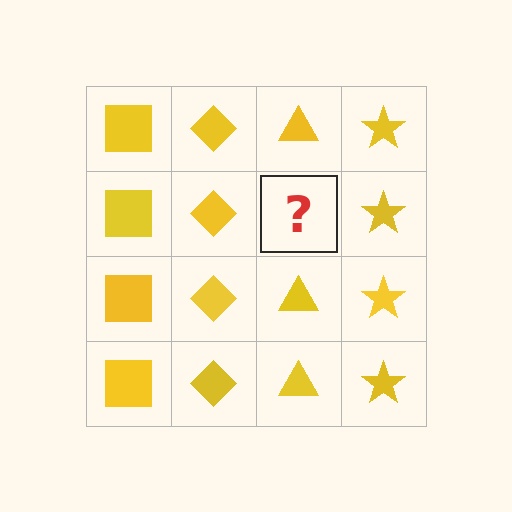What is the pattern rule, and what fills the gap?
The rule is that each column has a consistent shape. The gap should be filled with a yellow triangle.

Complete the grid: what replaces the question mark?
The question mark should be replaced with a yellow triangle.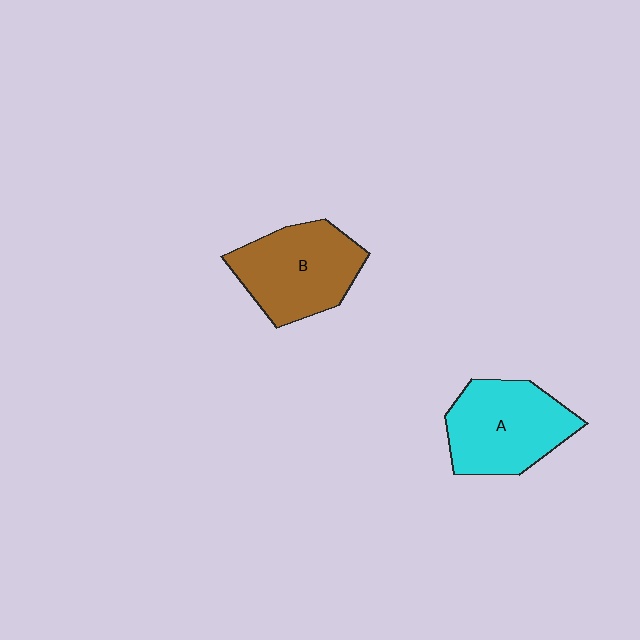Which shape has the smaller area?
Shape B (brown).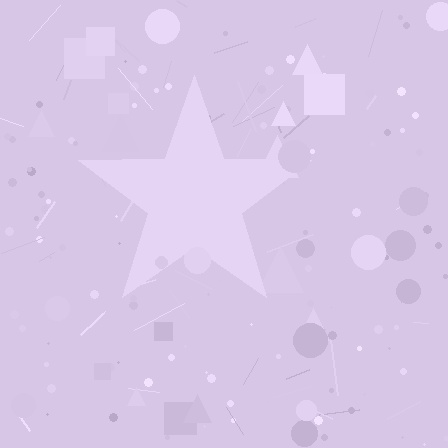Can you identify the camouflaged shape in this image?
The camouflaged shape is a star.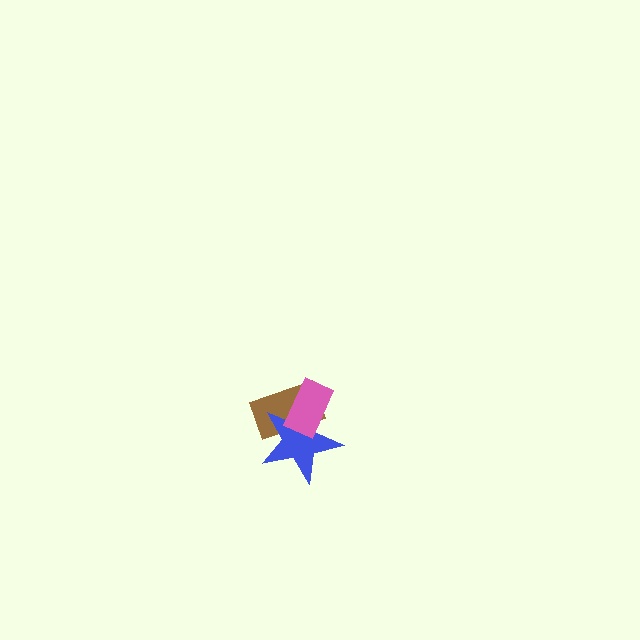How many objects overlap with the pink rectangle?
2 objects overlap with the pink rectangle.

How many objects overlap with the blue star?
2 objects overlap with the blue star.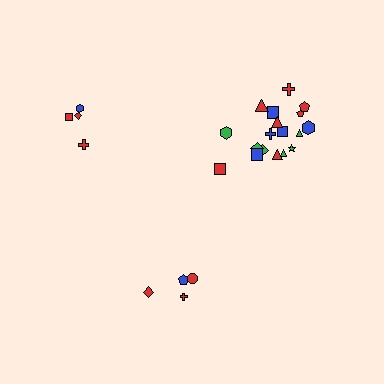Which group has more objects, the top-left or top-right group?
The top-right group.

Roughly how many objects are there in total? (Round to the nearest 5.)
Roughly 25 objects in total.